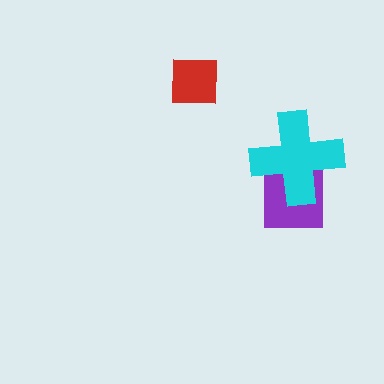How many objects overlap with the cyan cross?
1 object overlaps with the cyan cross.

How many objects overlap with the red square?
0 objects overlap with the red square.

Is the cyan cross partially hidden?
No, no other shape covers it.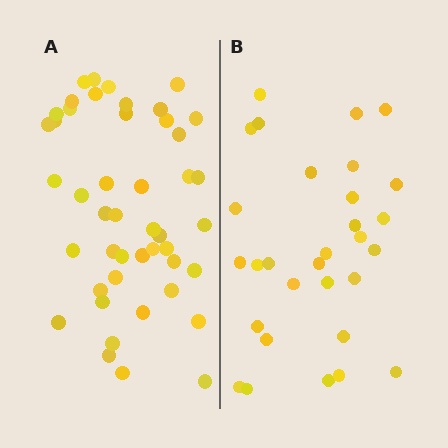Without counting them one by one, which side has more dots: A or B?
Region A (the left region) has more dots.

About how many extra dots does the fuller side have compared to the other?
Region A has approximately 15 more dots than region B.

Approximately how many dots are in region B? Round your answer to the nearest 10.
About 30 dots.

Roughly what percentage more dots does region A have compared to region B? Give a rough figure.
About 55% more.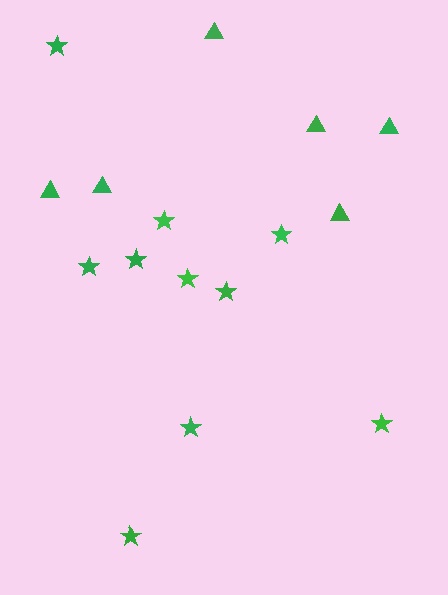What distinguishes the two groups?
There are 2 groups: one group of triangles (6) and one group of stars (10).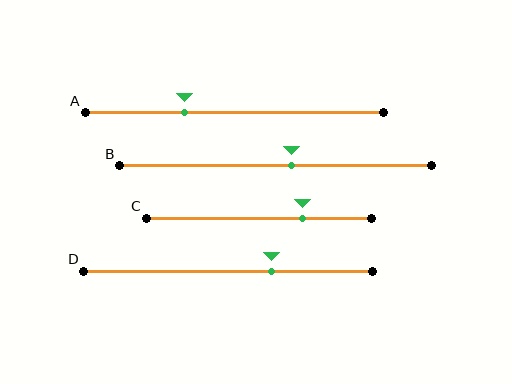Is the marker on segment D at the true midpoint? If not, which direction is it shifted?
No, the marker on segment D is shifted to the right by about 15% of the segment length.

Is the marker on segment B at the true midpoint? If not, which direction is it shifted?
No, the marker on segment B is shifted to the right by about 5% of the segment length.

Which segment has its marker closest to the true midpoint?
Segment B has its marker closest to the true midpoint.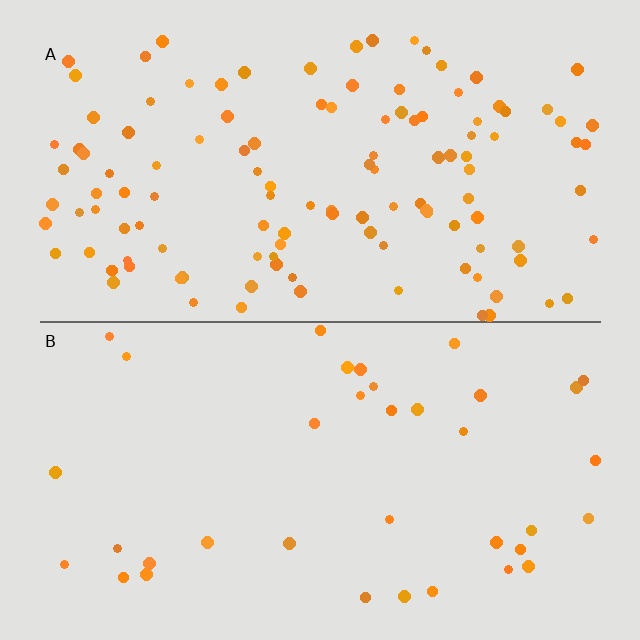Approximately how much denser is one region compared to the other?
Approximately 3.3× — region A over region B.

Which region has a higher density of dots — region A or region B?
A (the top).